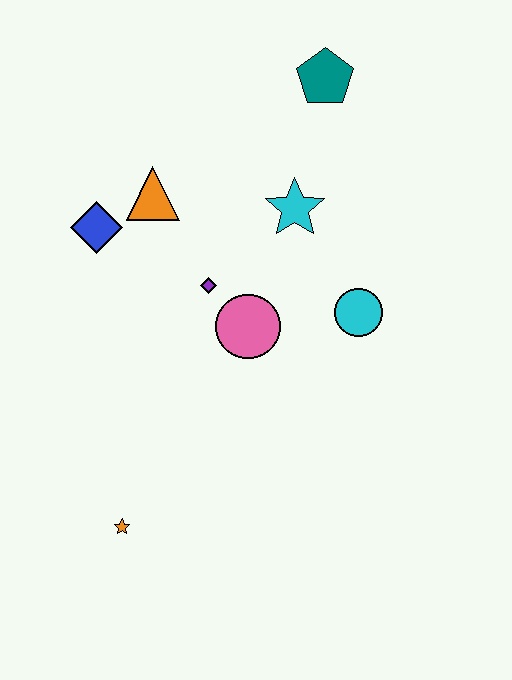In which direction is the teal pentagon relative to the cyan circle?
The teal pentagon is above the cyan circle.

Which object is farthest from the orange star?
The teal pentagon is farthest from the orange star.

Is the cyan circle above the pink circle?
Yes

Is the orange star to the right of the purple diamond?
No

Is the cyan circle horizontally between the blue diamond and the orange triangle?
No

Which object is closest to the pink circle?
The purple diamond is closest to the pink circle.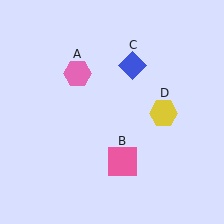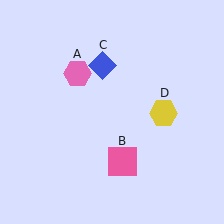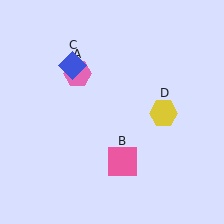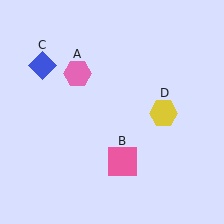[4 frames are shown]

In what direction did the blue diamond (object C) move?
The blue diamond (object C) moved left.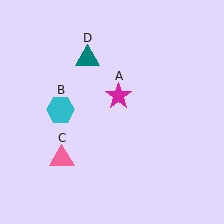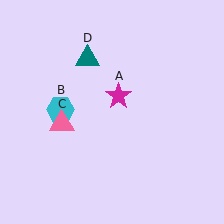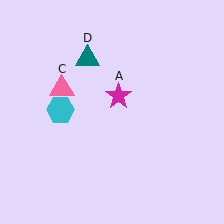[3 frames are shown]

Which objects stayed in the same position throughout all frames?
Magenta star (object A) and cyan hexagon (object B) and teal triangle (object D) remained stationary.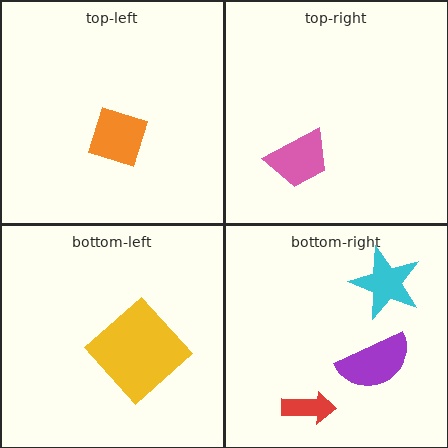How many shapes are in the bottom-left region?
1.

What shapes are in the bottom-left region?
The yellow diamond.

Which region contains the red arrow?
The bottom-right region.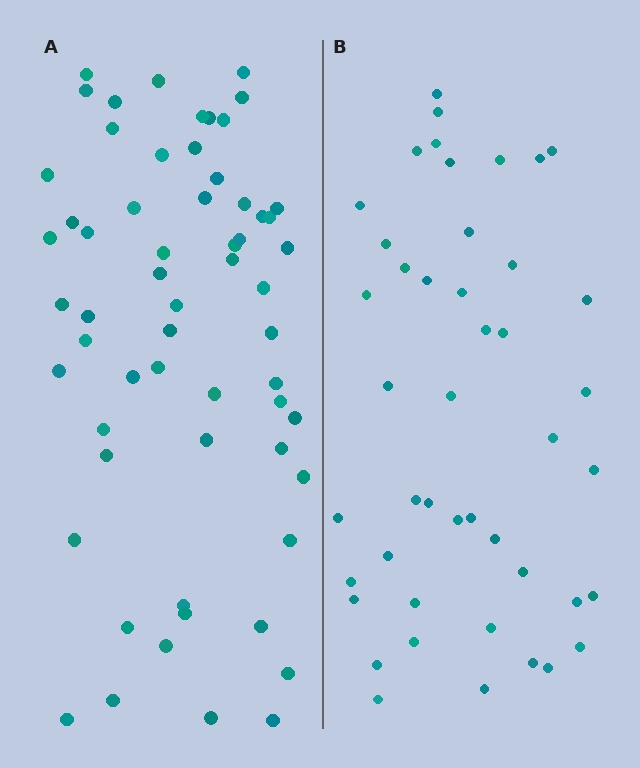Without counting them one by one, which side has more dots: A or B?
Region A (the left region) has more dots.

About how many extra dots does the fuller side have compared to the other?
Region A has approximately 15 more dots than region B.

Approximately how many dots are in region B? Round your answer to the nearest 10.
About 40 dots. (The exact count is 45, which rounds to 40.)